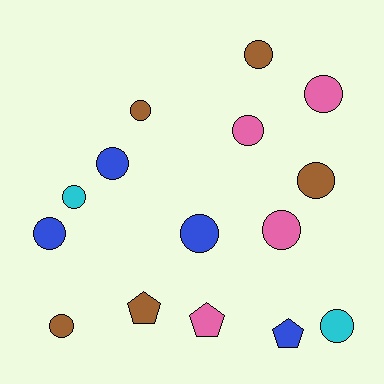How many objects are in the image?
There are 15 objects.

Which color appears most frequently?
Brown, with 5 objects.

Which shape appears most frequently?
Circle, with 12 objects.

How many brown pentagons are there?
There is 1 brown pentagon.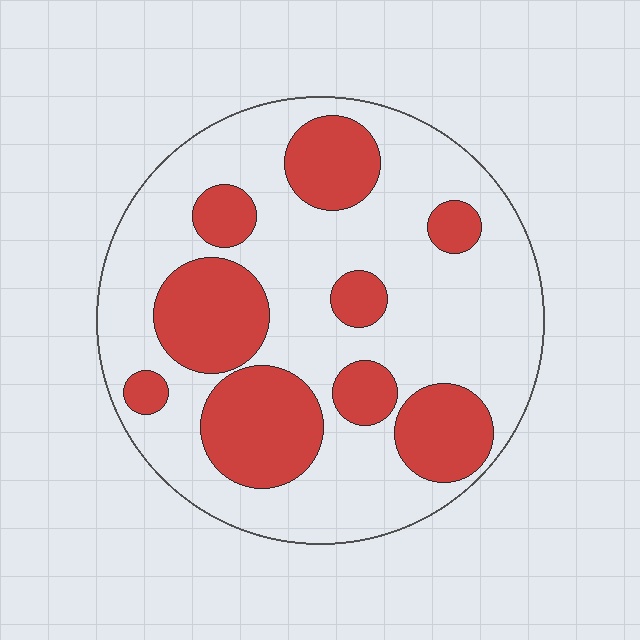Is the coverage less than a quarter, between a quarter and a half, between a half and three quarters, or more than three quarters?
Between a quarter and a half.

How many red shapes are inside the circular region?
9.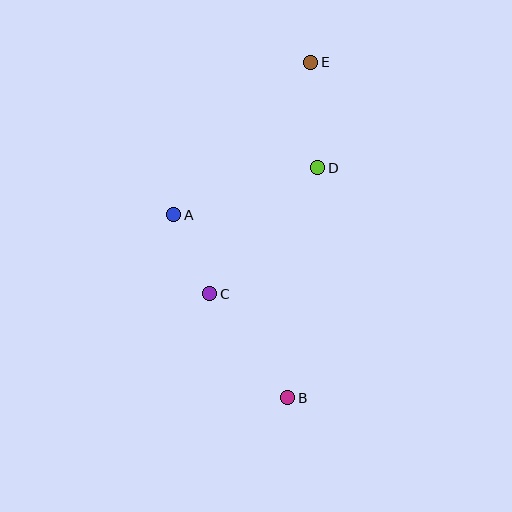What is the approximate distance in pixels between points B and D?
The distance between B and D is approximately 232 pixels.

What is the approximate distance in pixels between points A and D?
The distance between A and D is approximately 152 pixels.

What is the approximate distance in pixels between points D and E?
The distance between D and E is approximately 106 pixels.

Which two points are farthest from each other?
Points B and E are farthest from each other.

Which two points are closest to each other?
Points A and C are closest to each other.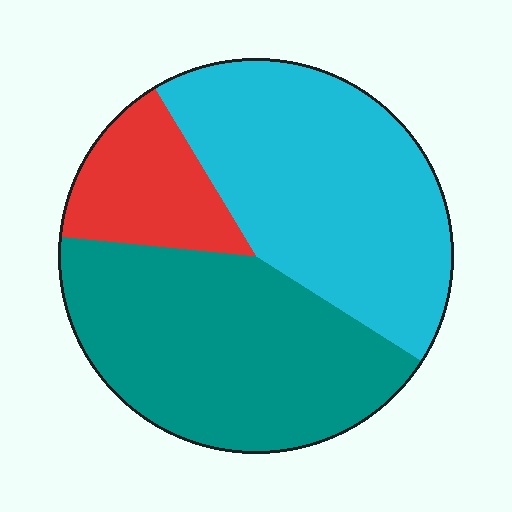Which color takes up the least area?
Red, at roughly 15%.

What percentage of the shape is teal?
Teal takes up about two fifths (2/5) of the shape.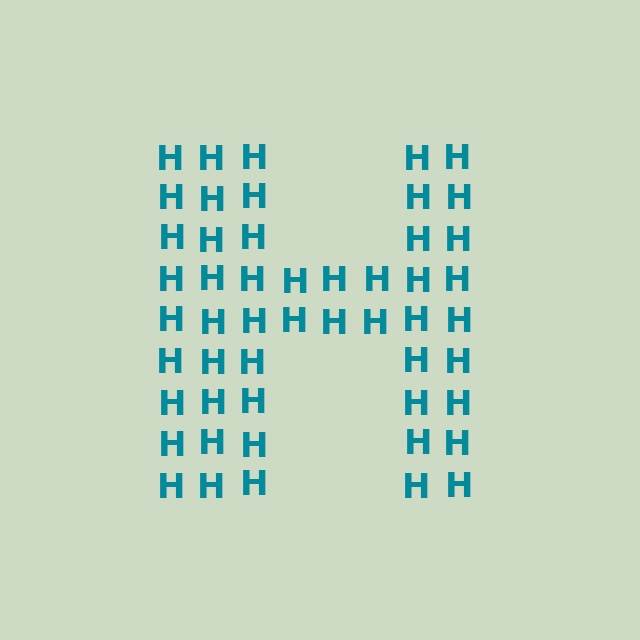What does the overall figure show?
The overall figure shows the letter H.